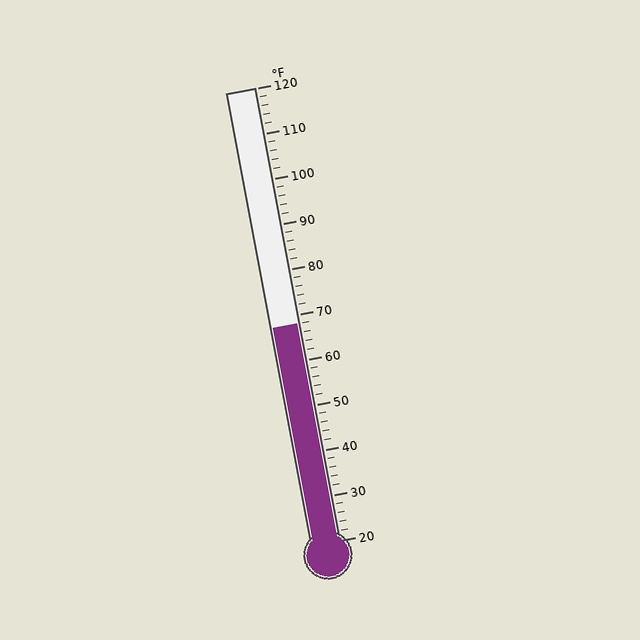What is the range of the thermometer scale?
The thermometer scale ranges from 20°F to 120°F.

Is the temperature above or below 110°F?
The temperature is below 110°F.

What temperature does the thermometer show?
The thermometer shows approximately 68°F.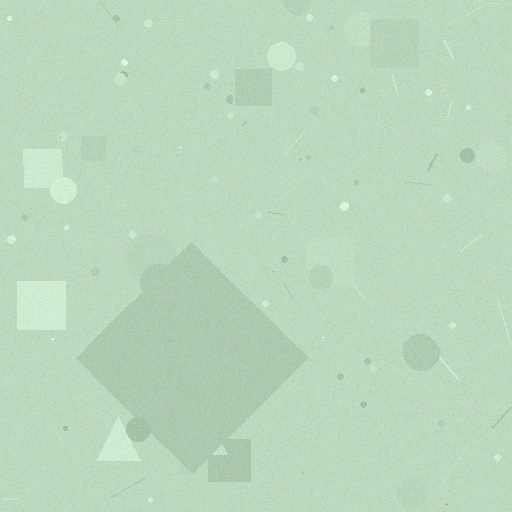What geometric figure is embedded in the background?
A diamond is embedded in the background.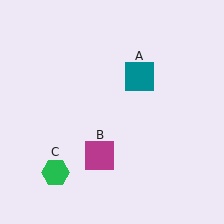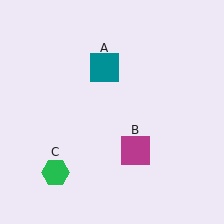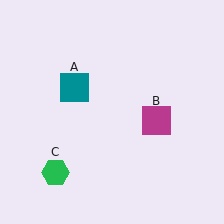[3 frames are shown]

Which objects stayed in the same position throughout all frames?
Green hexagon (object C) remained stationary.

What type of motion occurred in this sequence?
The teal square (object A), magenta square (object B) rotated counterclockwise around the center of the scene.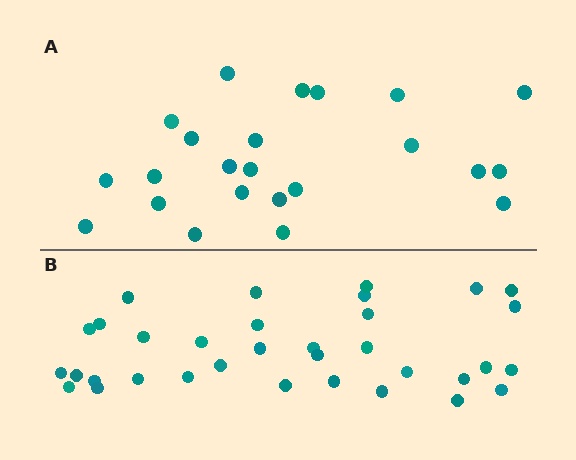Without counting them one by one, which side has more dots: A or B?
Region B (the bottom region) has more dots.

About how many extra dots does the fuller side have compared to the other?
Region B has roughly 12 or so more dots than region A.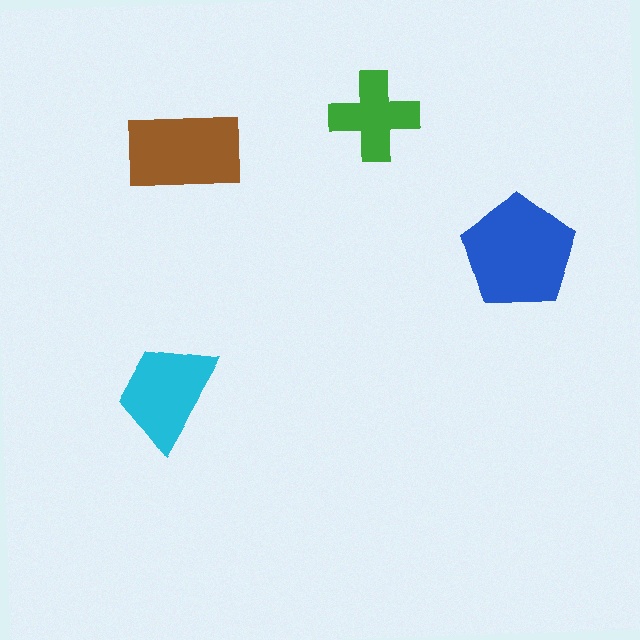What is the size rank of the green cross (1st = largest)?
4th.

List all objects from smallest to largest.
The green cross, the cyan trapezoid, the brown rectangle, the blue pentagon.